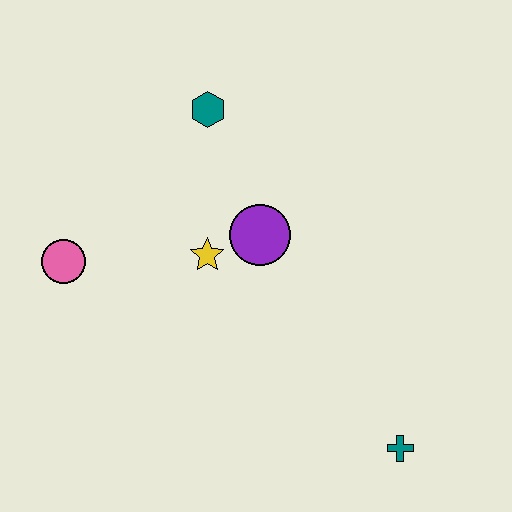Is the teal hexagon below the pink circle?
No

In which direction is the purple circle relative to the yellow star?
The purple circle is to the right of the yellow star.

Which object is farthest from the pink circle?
The teal cross is farthest from the pink circle.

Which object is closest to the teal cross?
The purple circle is closest to the teal cross.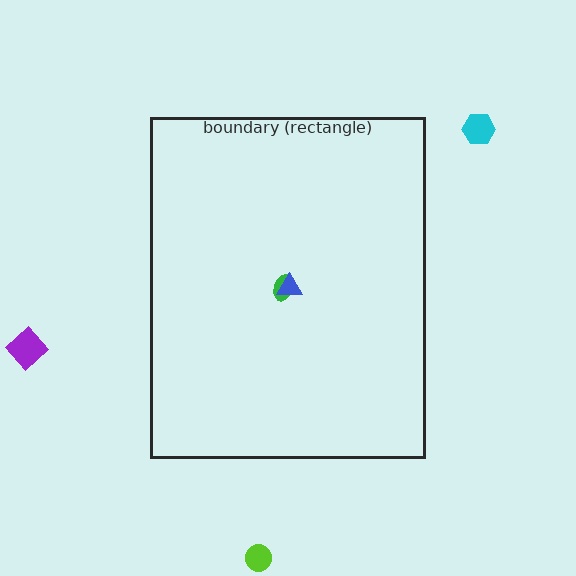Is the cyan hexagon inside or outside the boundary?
Outside.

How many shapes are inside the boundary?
2 inside, 3 outside.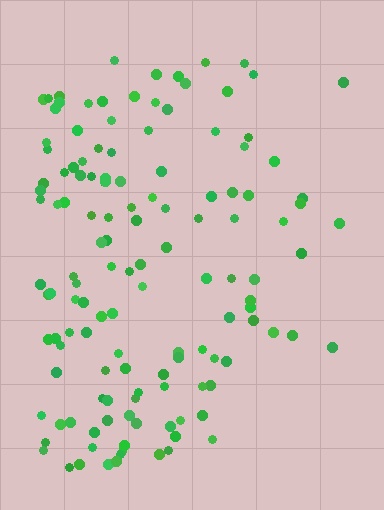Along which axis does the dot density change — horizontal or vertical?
Horizontal.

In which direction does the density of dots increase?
From right to left, with the left side densest.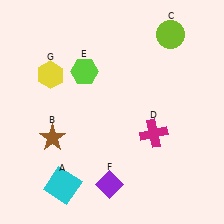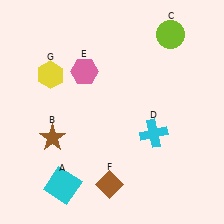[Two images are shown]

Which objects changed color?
D changed from magenta to cyan. E changed from lime to pink. F changed from purple to brown.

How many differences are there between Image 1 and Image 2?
There are 3 differences between the two images.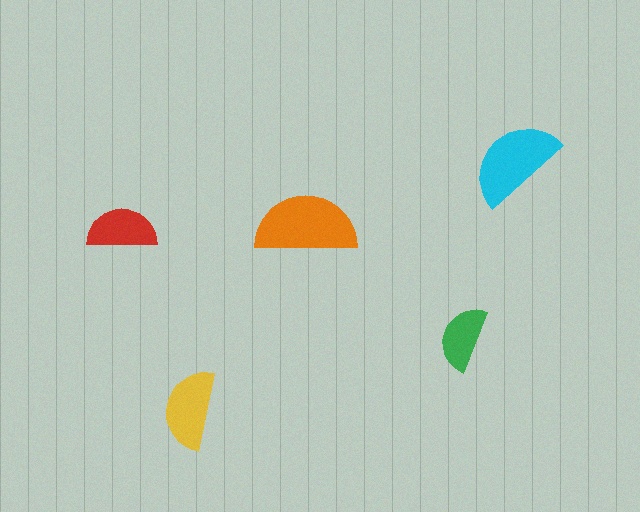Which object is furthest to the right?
The cyan semicircle is rightmost.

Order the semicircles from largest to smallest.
the orange one, the cyan one, the yellow one, the red one, the green one.